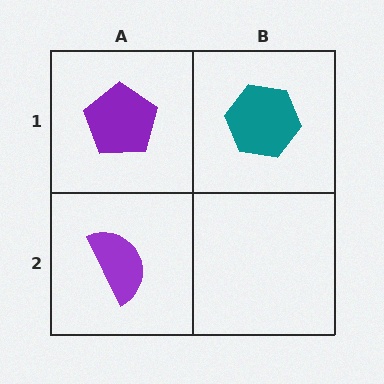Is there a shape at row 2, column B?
No, that cell is empty.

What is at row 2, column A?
A purple semicircle.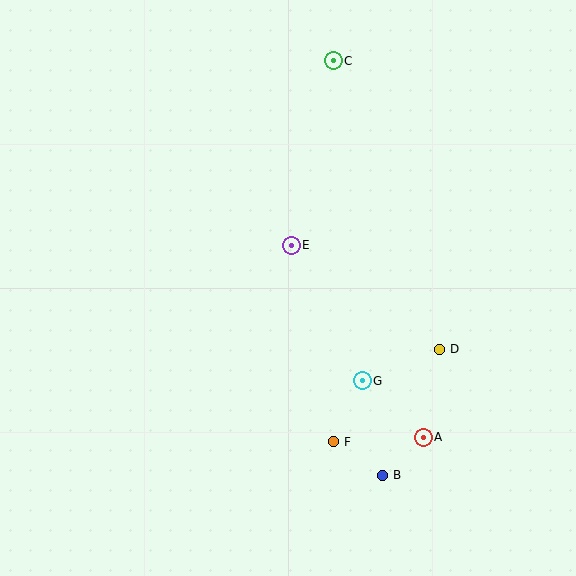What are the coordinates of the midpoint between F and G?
The midpoint between F and G is at (348, 411).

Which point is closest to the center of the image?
Point E at (291, 245) is closest to the center.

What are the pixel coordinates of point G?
Point G is at (362, 381).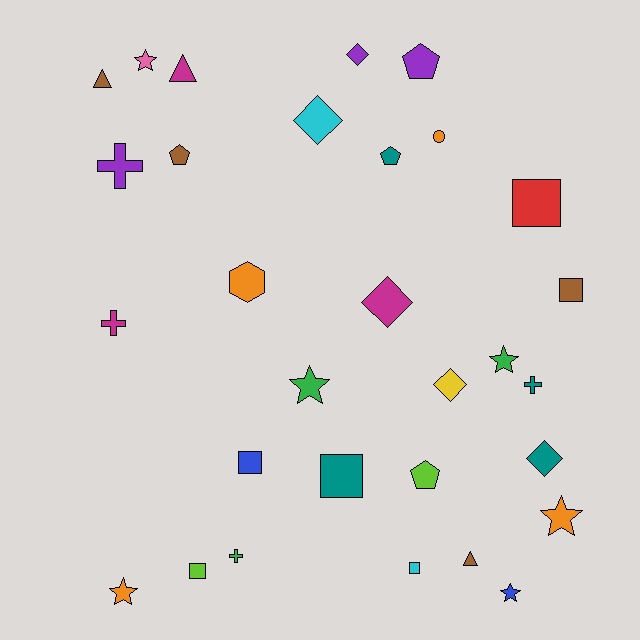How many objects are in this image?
There are 30 objects.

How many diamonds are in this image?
There are 5 diamonds.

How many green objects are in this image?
There are 3 green objects.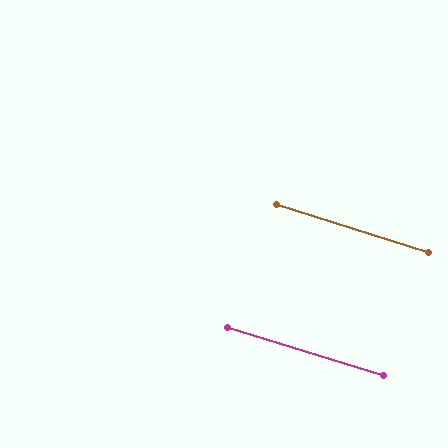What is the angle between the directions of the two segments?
Approximately 0 degrees.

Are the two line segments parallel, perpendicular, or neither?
Parallel — their directions differ by only 0.0°.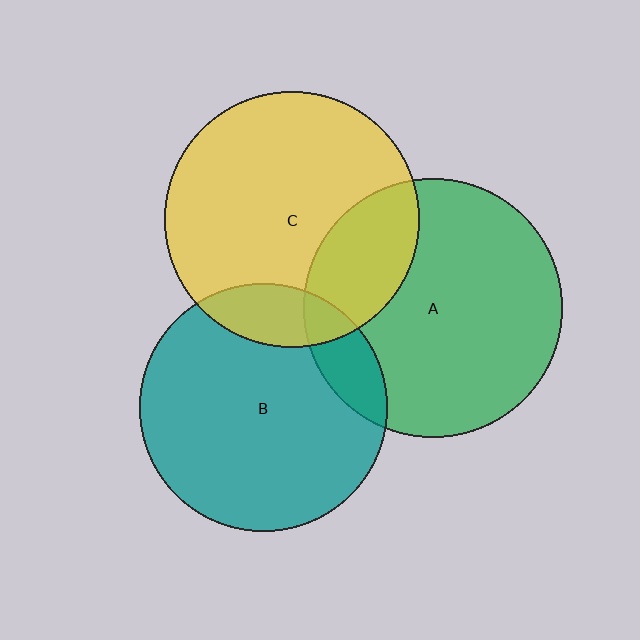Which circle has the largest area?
Circle A (green).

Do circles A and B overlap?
Yes.